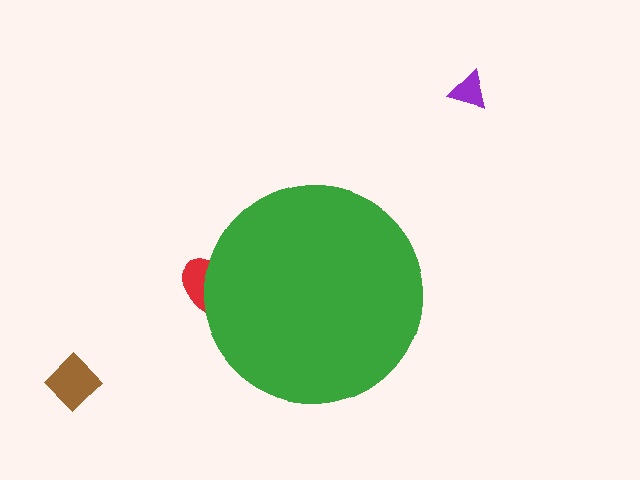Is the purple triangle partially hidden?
No, the purple triangle is fully visible.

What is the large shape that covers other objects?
A green circle.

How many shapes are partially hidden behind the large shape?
1 shape is partially hidden.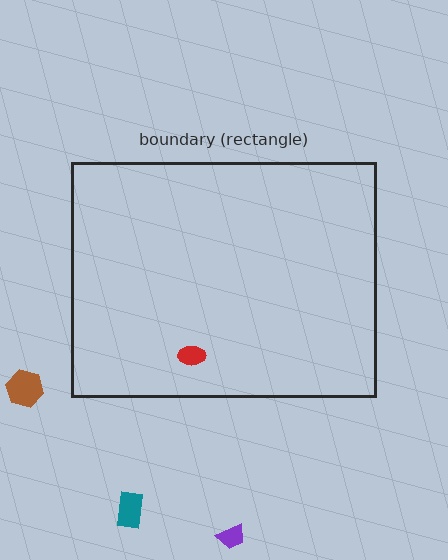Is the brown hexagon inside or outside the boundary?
Outside.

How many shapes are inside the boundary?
1 inside, 3 outside.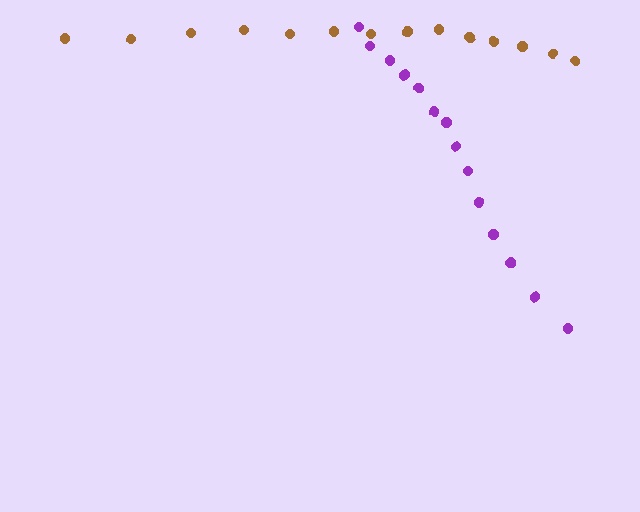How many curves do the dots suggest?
There are 2 distinct paths.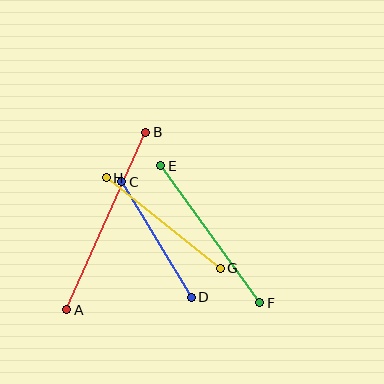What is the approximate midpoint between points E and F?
The midpoint is at approximately (210, 234) pixels.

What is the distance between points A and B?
The distance is approximately 194 pixels.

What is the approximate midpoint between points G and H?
The midpoint is at approximately (163, 223) pixels.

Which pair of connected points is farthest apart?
Points A and B are farthest apart.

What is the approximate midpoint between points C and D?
The midpoint is at approximately (156, 240) pixels.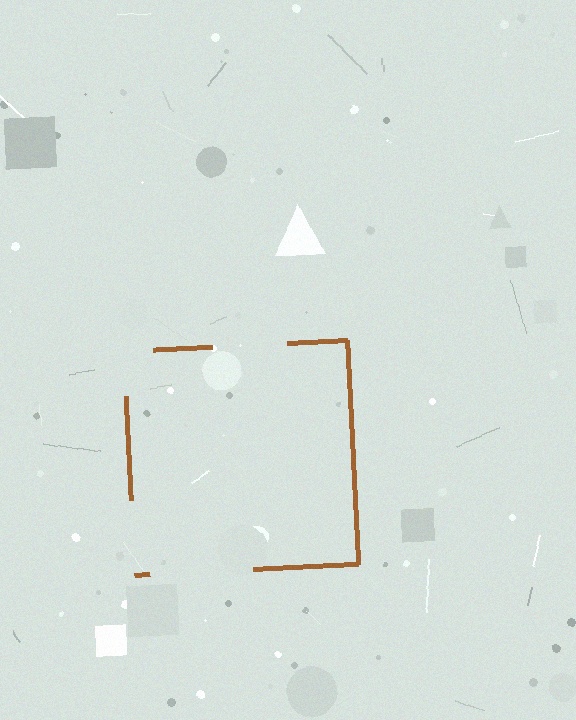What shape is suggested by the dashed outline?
The dashed outline suggests a square.